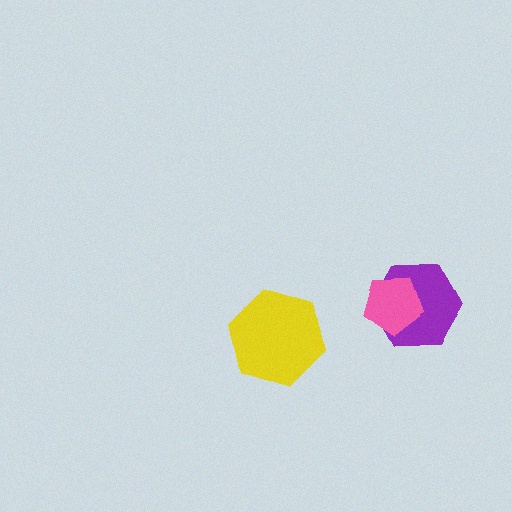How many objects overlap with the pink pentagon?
1 object overlaps with the pink pentagon.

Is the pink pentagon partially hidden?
No, no other shape covers it.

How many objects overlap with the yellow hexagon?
0 objects overlap with the yellow hexagon.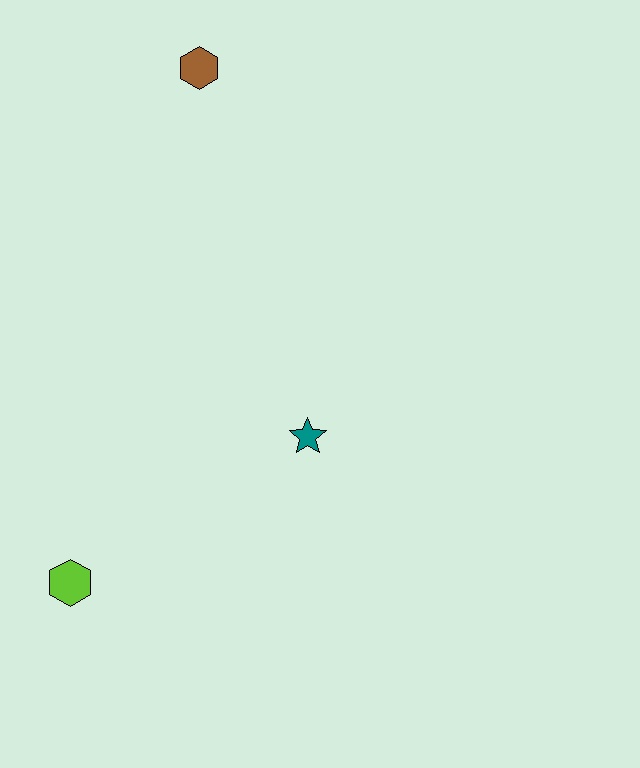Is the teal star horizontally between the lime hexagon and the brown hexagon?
No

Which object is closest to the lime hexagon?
The teal star is closest to the lime hexagon.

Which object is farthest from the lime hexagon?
The brown hexagon is farthest from the lime hexagon.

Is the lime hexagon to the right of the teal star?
No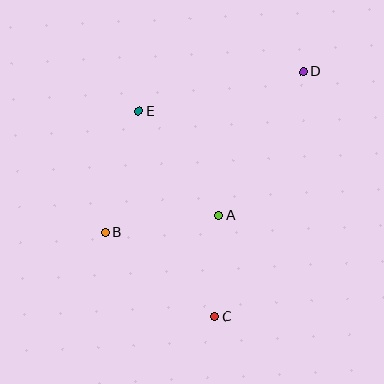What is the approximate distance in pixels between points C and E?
The distance between C and E is approximately 220 pixels.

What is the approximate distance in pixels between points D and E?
The distance between D and E is approximately 170 pixels.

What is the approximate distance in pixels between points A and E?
The distance between A and E is approximately 132 pixels.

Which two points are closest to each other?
Points A and C are closest to each other.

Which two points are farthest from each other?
Points C and D are farthest from each other.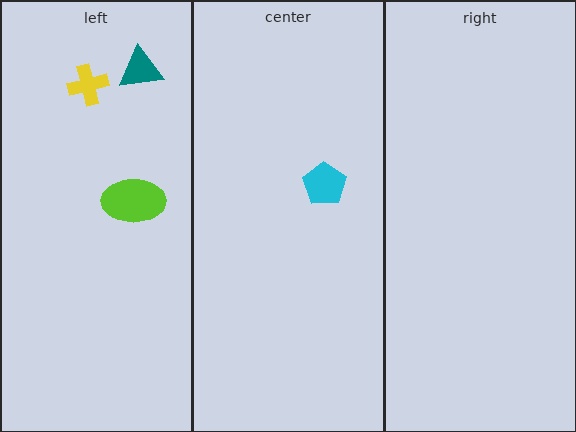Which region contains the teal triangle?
The left region.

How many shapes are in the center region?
1.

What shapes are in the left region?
The yellow cross, the teal triangle, the lime ellipse.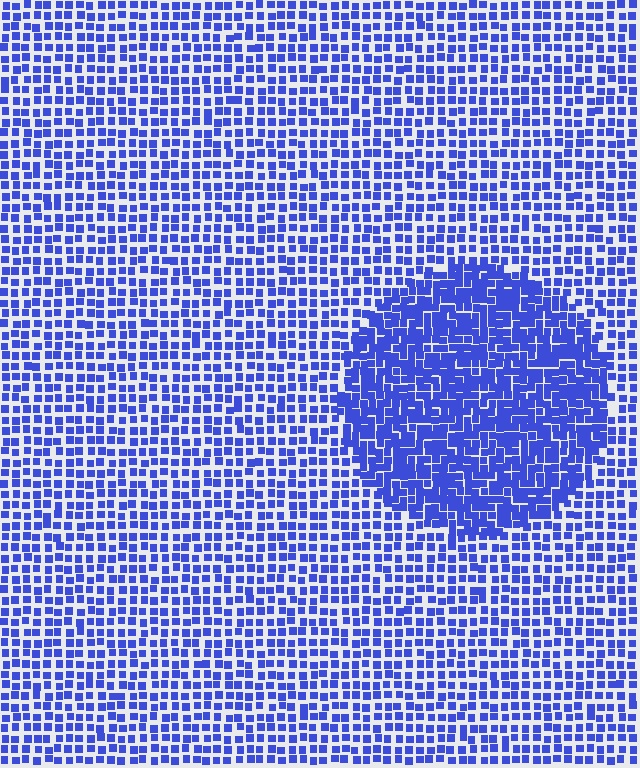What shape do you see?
I see a circle.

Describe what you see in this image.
The image contains small blue elements arranged at two different densities. A circle-shaped region is visible where the elements are more densely packed than the surrounding area.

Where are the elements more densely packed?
The elements are more densely packed inside the circle boundary.